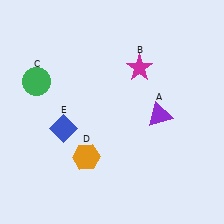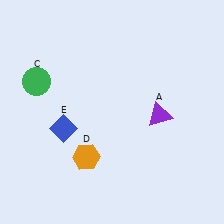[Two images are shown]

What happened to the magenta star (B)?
The magenta star (B) was removed in Image 2. It was in the top-right area of Image 1.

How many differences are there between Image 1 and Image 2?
There is 1 difference between the two images.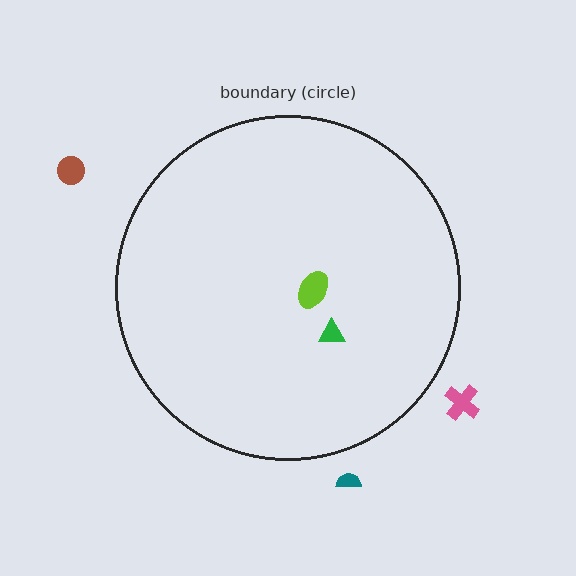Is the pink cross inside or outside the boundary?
Outside.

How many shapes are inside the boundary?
2 inside, 3 outside.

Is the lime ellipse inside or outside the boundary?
Inside.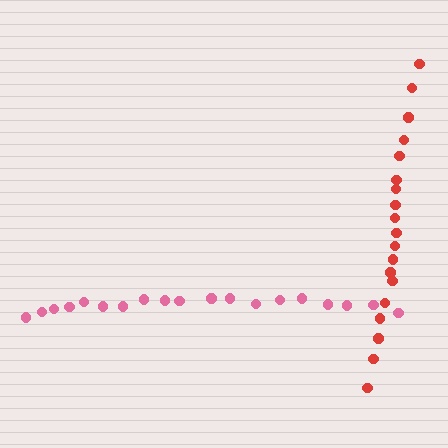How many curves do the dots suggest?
There are 2 distinct paths.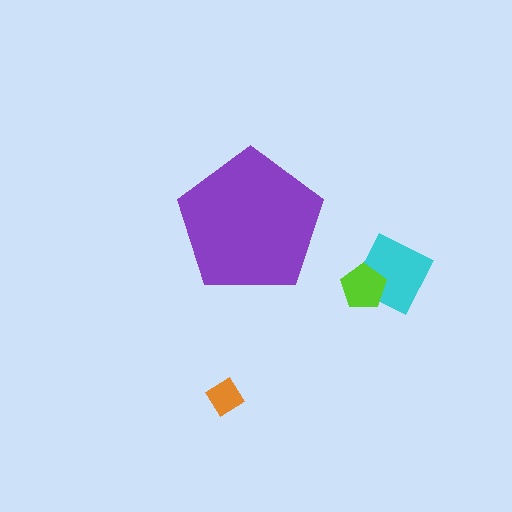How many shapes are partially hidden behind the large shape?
0 shapes are partially hidden.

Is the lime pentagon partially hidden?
No, the lime pentagon is fully visible.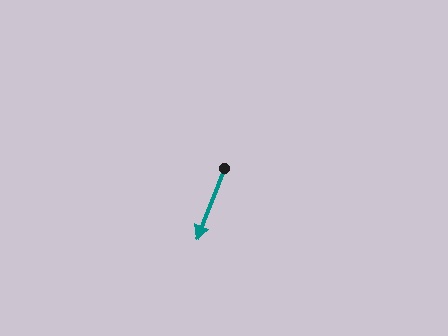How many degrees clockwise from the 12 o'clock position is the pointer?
Approximately 201 degrees.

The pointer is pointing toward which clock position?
Roughly 7 o'clock.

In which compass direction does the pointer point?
South.